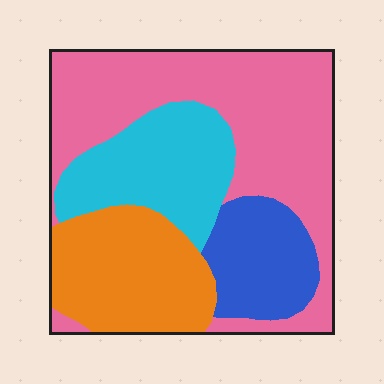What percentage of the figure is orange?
Orange takes up less than a quarter of the figure.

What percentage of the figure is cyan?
Cyan takes up about one fifth (1/5) of the figure.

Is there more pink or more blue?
Pink.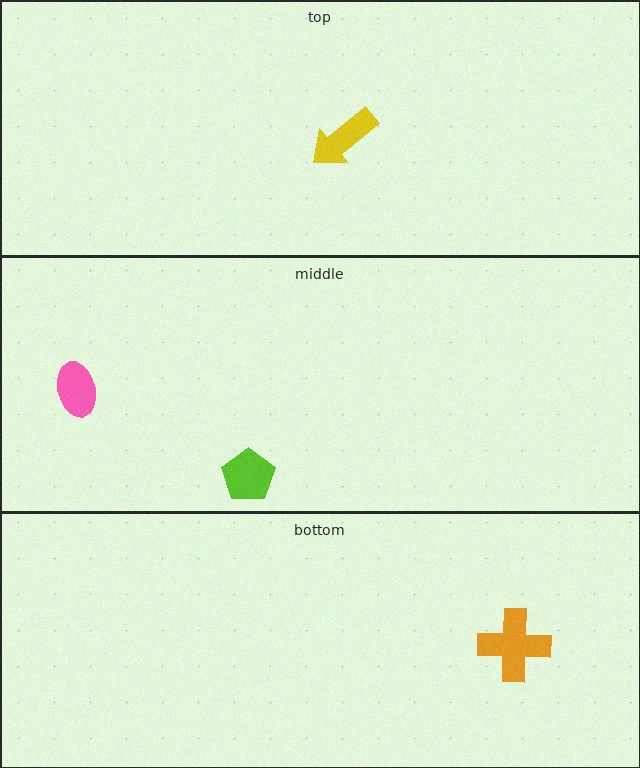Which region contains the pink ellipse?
The middle region.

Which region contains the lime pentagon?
The middle region.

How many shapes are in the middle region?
2.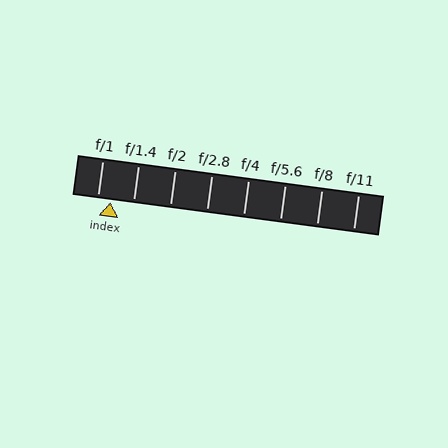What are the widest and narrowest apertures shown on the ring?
The widest aperture shown is f/1 and the narrowest is f/11.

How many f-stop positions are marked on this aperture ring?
There are 8 f-stop positions marked.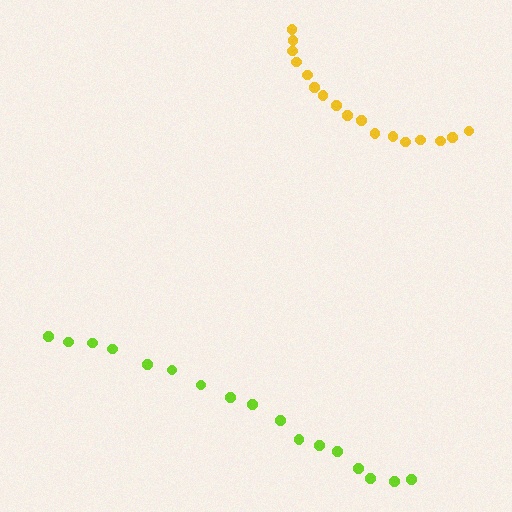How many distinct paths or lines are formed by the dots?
There are 2 distinct paths.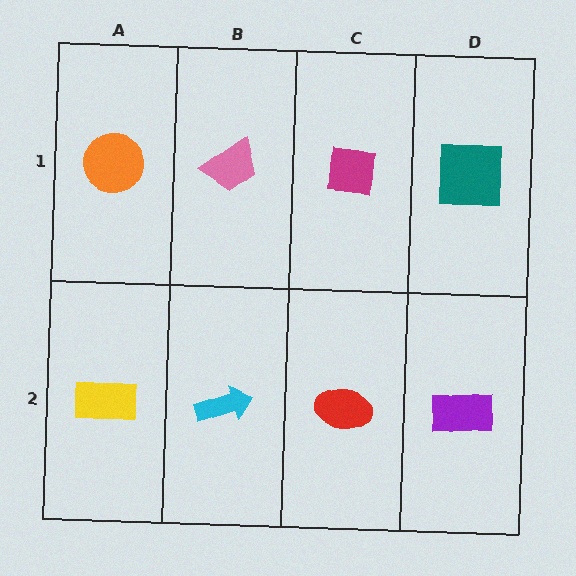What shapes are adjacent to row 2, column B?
A pink trapezoid (row 1, column B), a yellow rectangle (row 2, column A), a red ellipse (row 2, column C).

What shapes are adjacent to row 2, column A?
An orange circle (row 1, column A), a cyan arrow (row 2, column B).